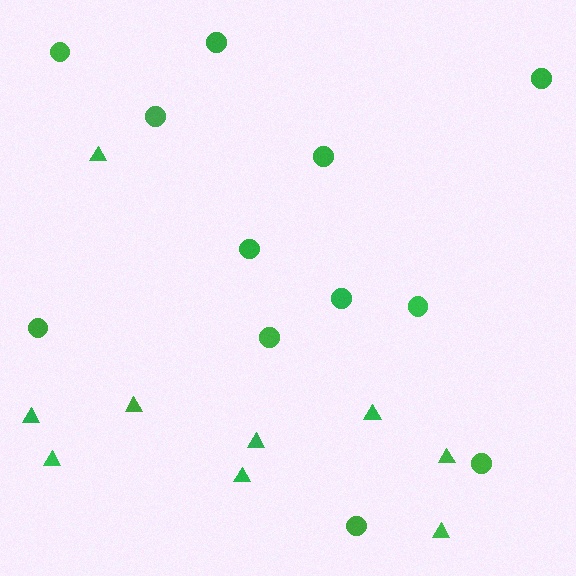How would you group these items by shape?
There are 2 groups: one group of circles (12) and one group of triangles (9).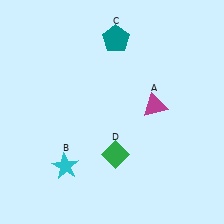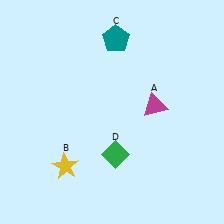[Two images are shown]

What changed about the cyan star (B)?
In Image 1, B is cyan. In Image 2, it changed to yellow.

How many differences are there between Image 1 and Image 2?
There is 1 difference between the two images.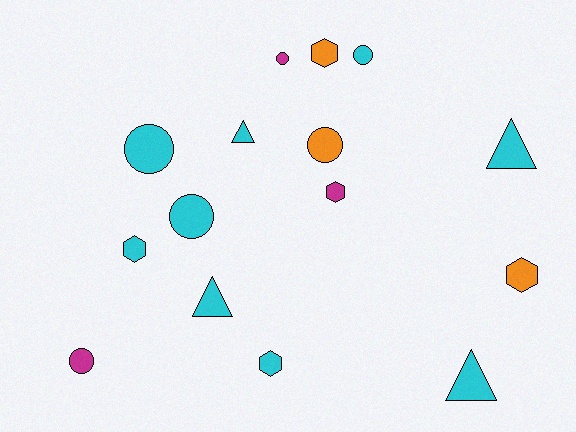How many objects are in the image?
There are 15 objects.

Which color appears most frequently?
Cyan, with 9 objects.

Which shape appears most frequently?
Circle, with 6 objects.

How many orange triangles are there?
There are no orange triangles.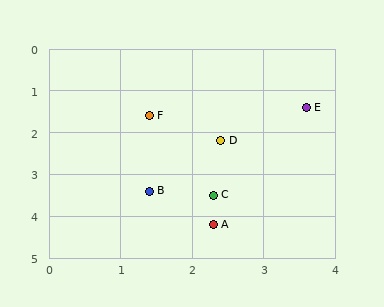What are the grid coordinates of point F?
Point F is at approximately (1.4, 1.6).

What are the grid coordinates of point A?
Point A is at approximately (2.3, 4.2).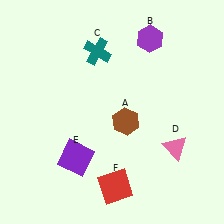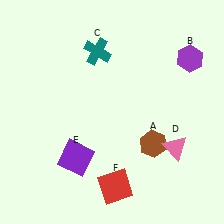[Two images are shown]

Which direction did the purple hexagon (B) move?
The purple hexagon (B) moved right.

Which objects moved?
The objects that moved are: the brown hexagon (A), the purple hexagon (B).